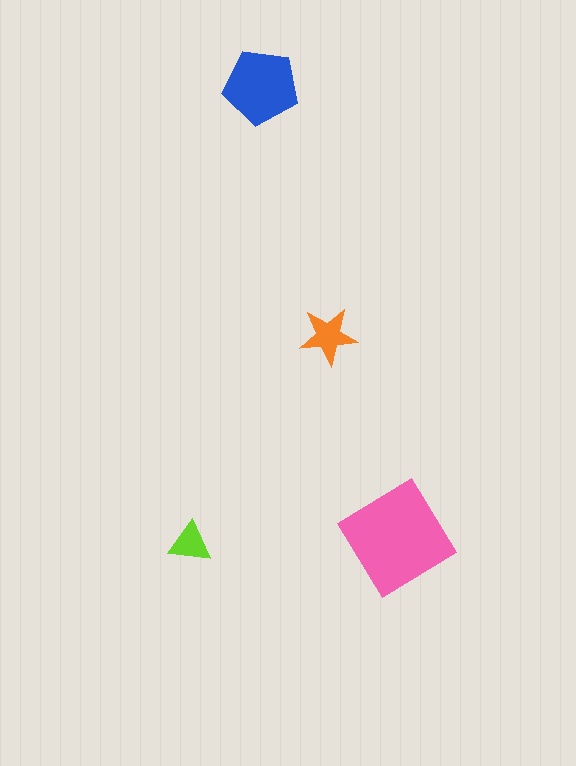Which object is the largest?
The pink diamond.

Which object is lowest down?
The lime triangle is bottommost.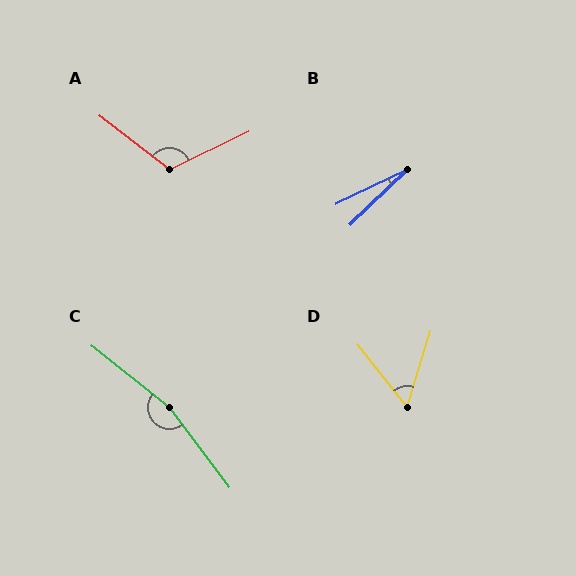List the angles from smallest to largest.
B (18°), D (55°), A (117°), C (165°).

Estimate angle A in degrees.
Approximately 117 degrees.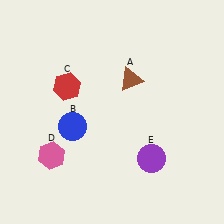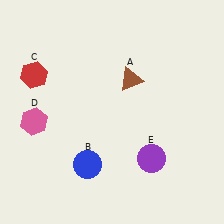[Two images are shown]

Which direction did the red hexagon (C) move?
The red hexagon (C) moved left.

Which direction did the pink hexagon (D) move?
The pink hexagon (D) moved up.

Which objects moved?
The objects that moved are: the blue circle (B), the red hexagon (C), the pink hexagon (D).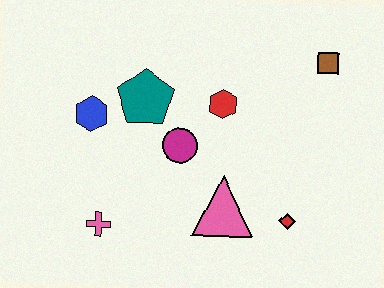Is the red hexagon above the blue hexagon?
Yes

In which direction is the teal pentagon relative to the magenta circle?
The teal pentagon is above the magenta circle.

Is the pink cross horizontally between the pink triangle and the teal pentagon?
No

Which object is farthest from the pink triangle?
The brown square is farthest from the pink triangle.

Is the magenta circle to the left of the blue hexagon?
No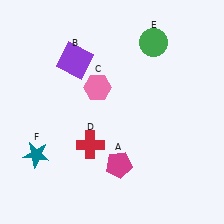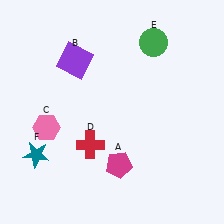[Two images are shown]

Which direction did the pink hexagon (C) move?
The pink hexagon (C) moved left.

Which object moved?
The pink hexagon (C) moved left.